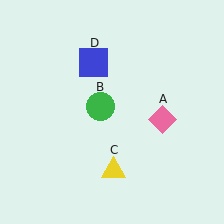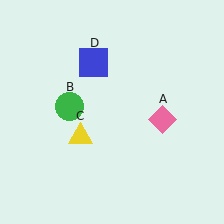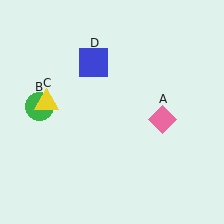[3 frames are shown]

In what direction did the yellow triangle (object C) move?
The yellow triangle (object C) moved up and to the left.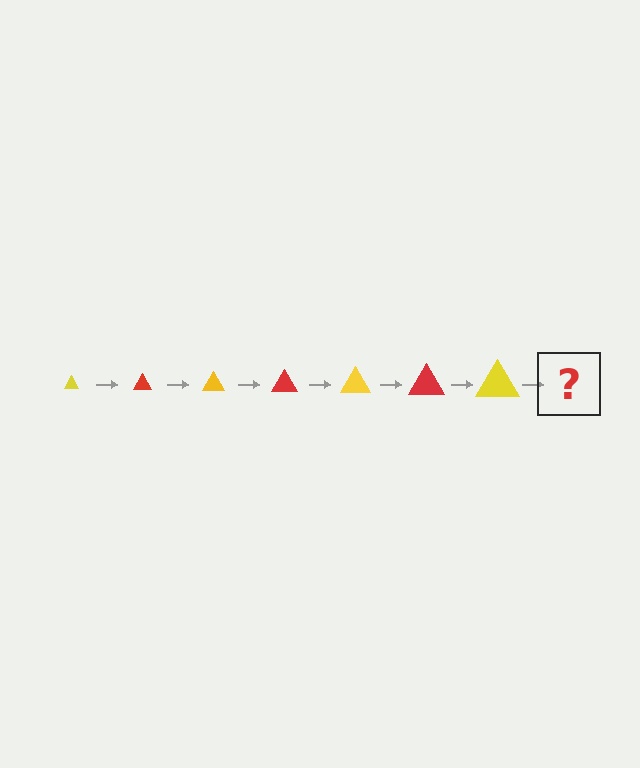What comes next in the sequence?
The next element should be a red triangle, larger than the previous one.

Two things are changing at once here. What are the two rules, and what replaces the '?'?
The two rules are that the triangle grows larger each step and the color cycles through yellow and red. The '?' should be a red triangle, larger than the previous one.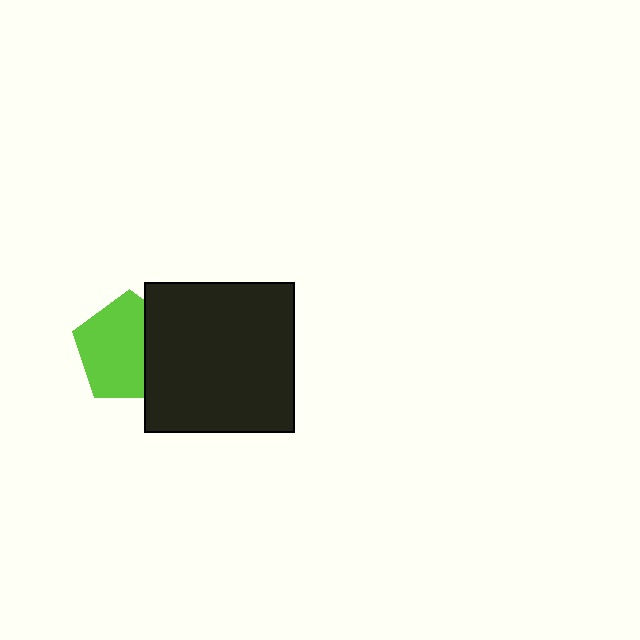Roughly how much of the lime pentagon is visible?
Most of it is visible (roughly 67%).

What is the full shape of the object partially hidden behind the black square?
The partially hidden object is a lime pentagon.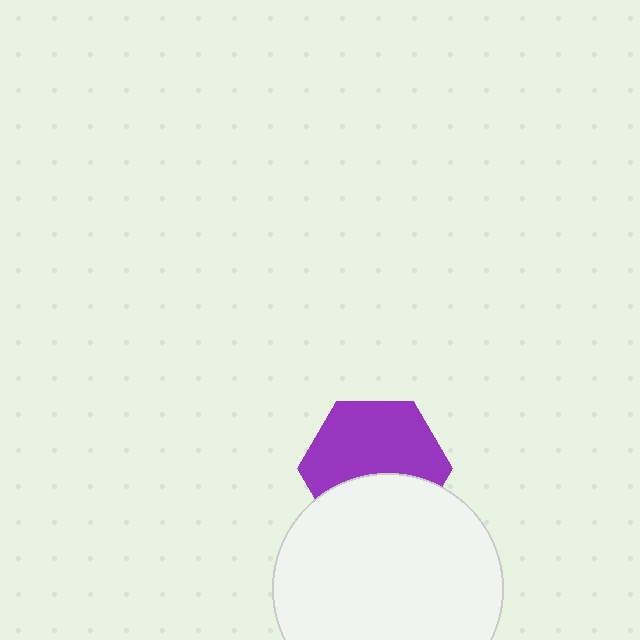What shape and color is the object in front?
The object in front is a white circle.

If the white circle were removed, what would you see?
You would see the complete purple hexagon.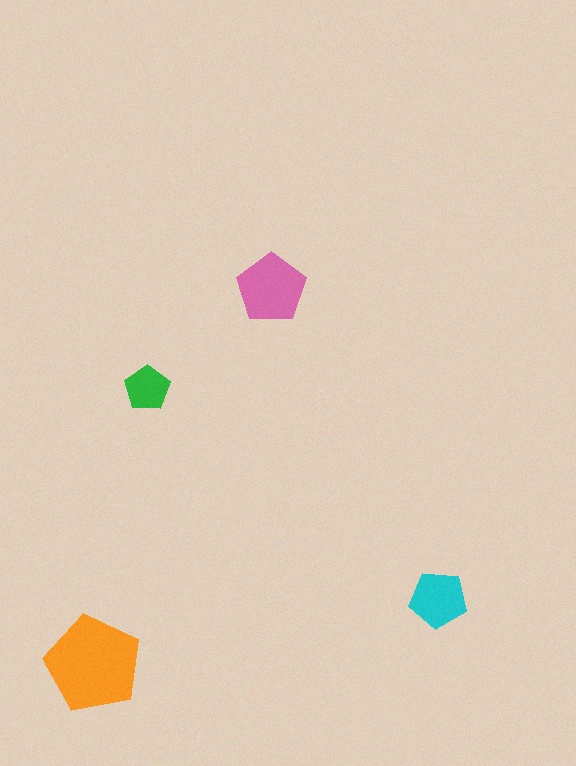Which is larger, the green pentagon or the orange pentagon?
The orange one.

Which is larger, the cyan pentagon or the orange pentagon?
The orange one.